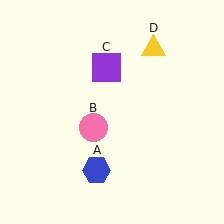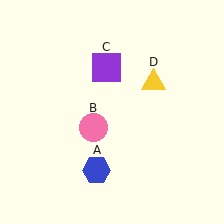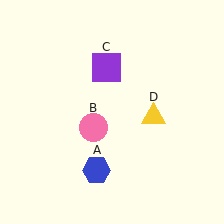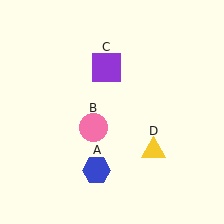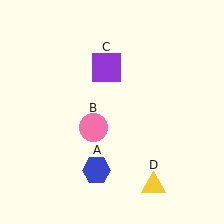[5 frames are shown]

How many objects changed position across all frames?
1 object changed position: yellow triangle (object D).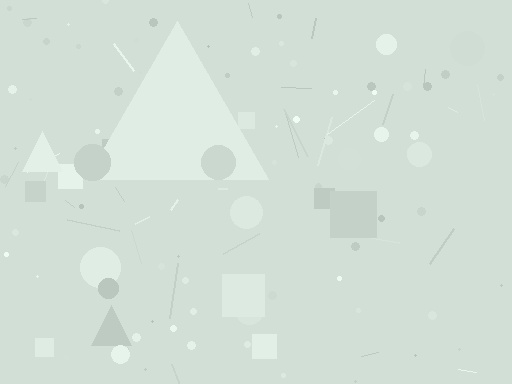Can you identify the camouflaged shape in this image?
The camouflaged shape is a triangle.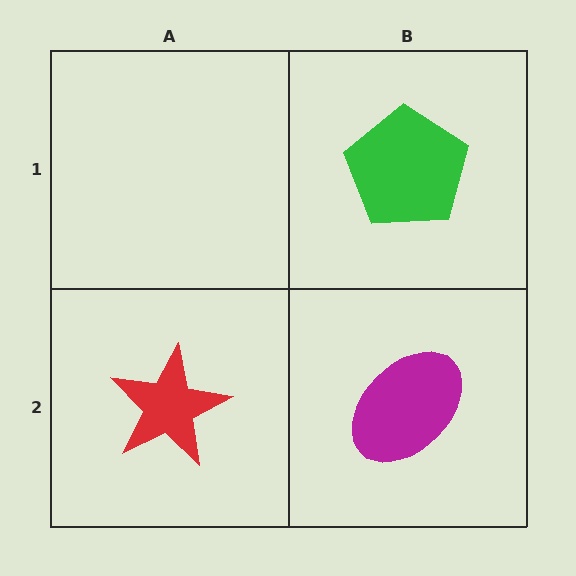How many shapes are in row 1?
1 shape.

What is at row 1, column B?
A green pentagon.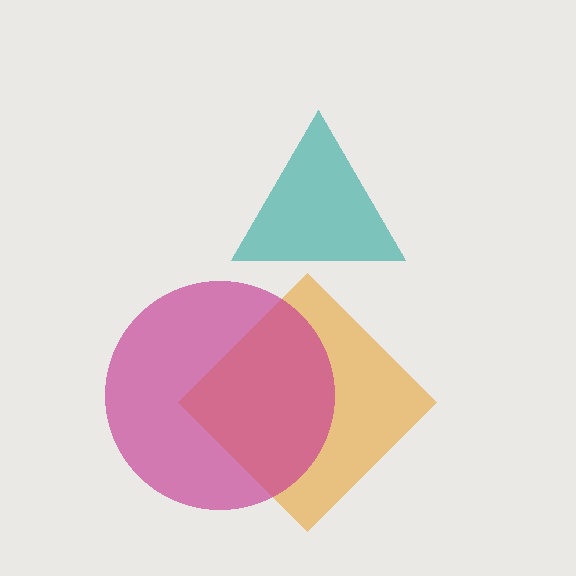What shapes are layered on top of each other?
The layered shapes are: an orange diamond, a magenta circle, a teal triangle.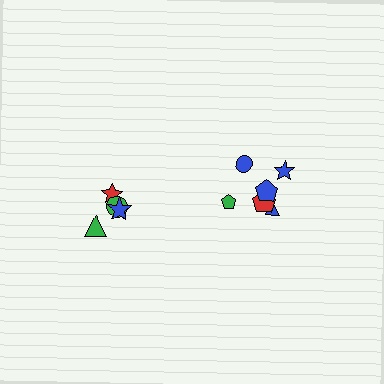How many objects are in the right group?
There are 6 objects.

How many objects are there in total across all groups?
There are 10 objects.